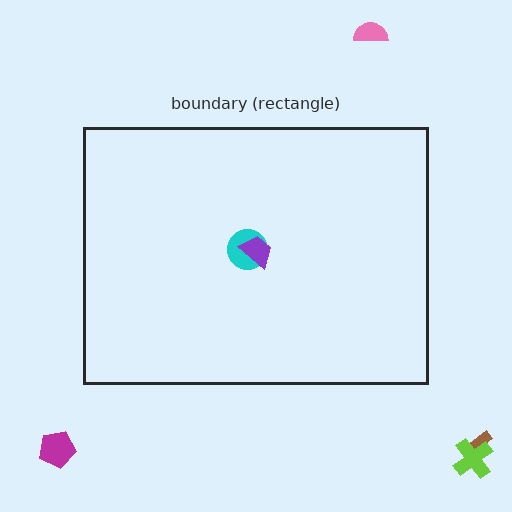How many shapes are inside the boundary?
2 inside, 4 outside.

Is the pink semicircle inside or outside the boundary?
Outside.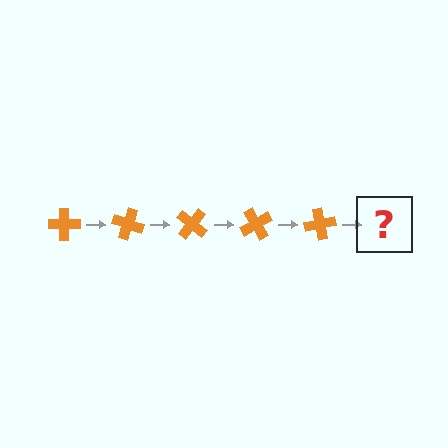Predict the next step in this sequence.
The next step is an orange cross rotated 100 degrees.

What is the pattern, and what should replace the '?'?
The pattern is that the cross rotates 20 degrees each step. The '?' should be an orange cross rotated 100 degrees.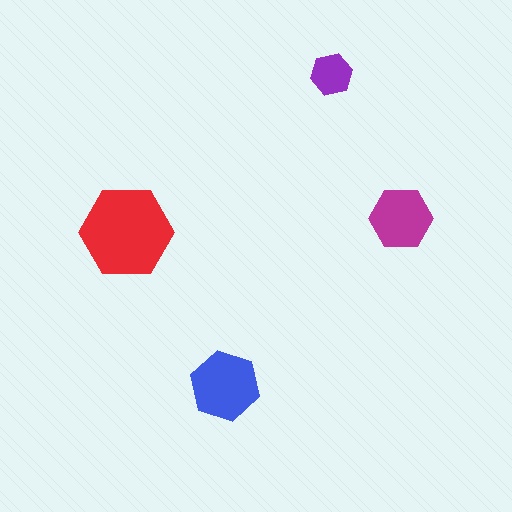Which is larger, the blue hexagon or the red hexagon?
The red one.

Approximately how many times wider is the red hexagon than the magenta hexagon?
About 1.5 times wider.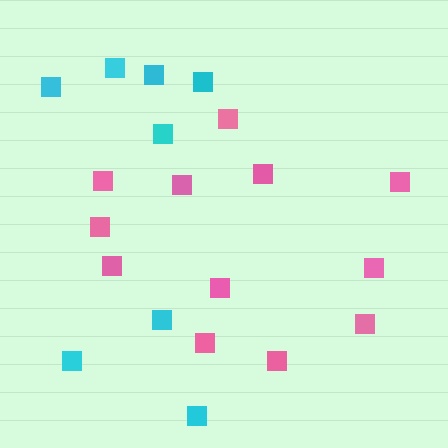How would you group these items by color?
There are 2 groups: one group of cyan squares (8) and one group of pink squares (12).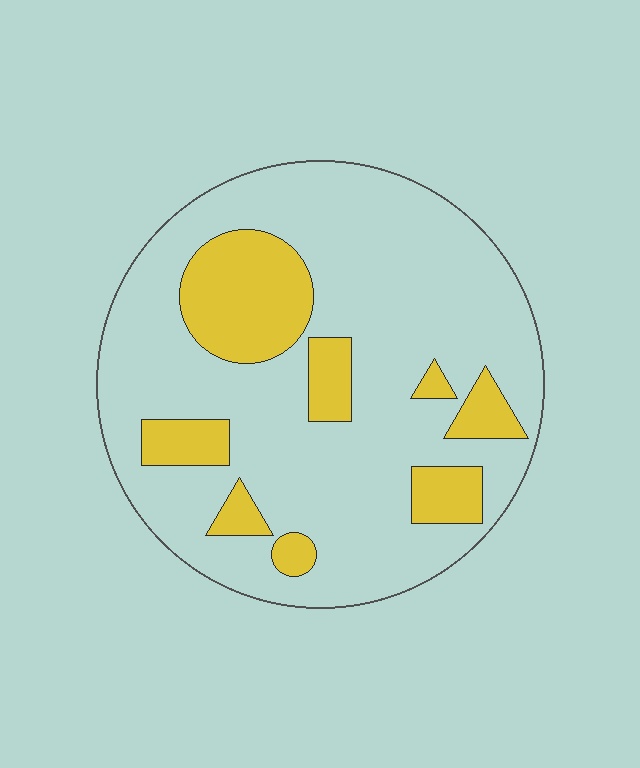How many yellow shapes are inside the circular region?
8.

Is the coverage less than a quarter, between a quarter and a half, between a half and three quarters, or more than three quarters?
Less than a quarter.